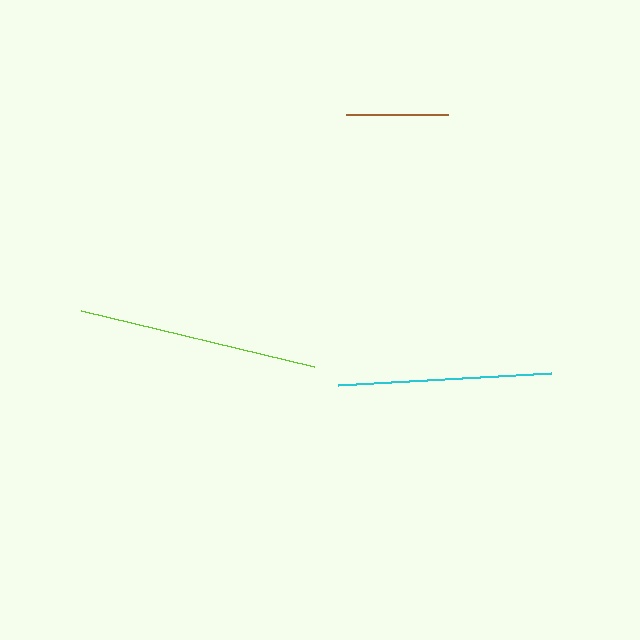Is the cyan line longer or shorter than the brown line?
The cyan line is longer than the brown line.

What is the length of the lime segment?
The lime segment is approximately 240 pixels long.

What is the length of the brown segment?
The brown segment is approximately 102 pixels long.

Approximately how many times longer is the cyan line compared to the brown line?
The cyan line is approximately 2.1 times the length of the brown line.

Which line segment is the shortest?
The brown line is the shortest at approximately 102 pixels.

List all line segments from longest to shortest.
From longest to shortest: lime, cyan, brown.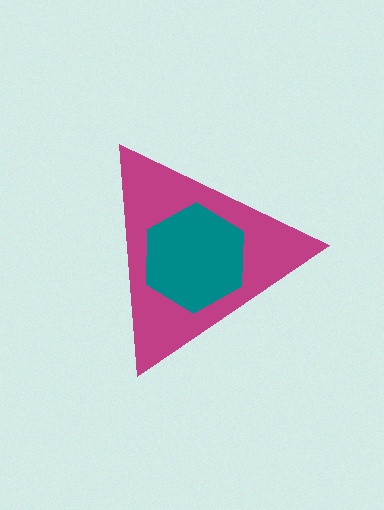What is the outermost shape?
The magenta triangle.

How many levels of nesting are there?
2.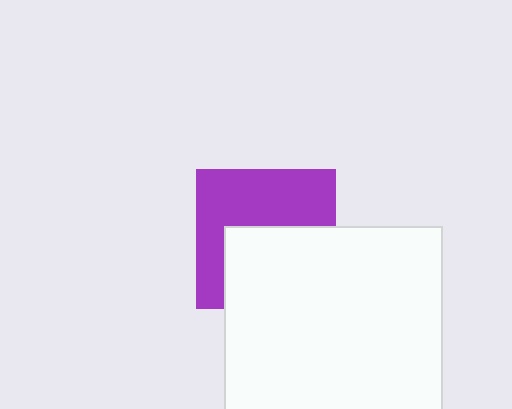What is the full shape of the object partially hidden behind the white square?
The partially hidden object is a purple square.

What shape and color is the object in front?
The object in front is a white square.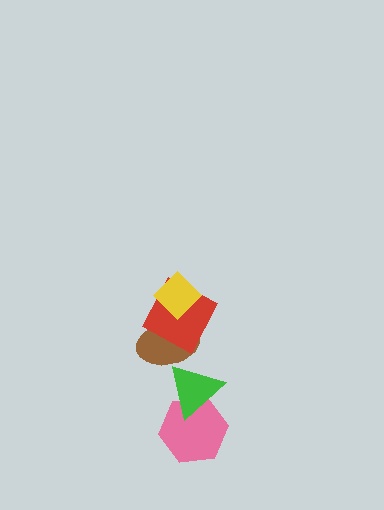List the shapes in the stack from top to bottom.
From top to bottom: the yellow diamond, the red square, the brown ellipse, the green triangle, the pink hexagon.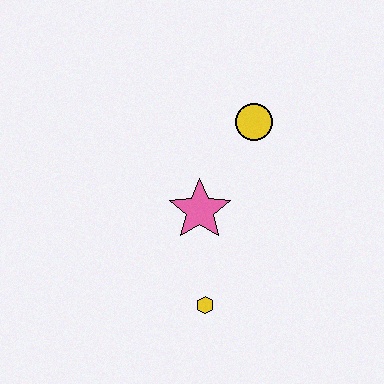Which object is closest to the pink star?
The yellow hexagon is closest to the pink star.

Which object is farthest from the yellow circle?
The yellow hexagon is farthest from the yellow circle.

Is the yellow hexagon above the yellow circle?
No